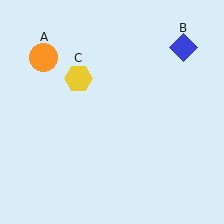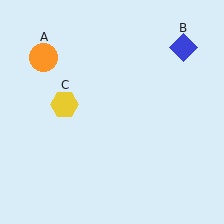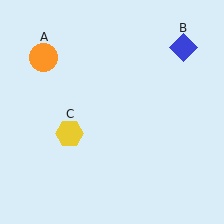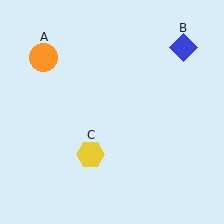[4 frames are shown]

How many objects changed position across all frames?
1 object changed position: yellow hexagon (object C).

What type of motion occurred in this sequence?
The yellow hexagon (object C) rotated counterclockwise around the center of the scene.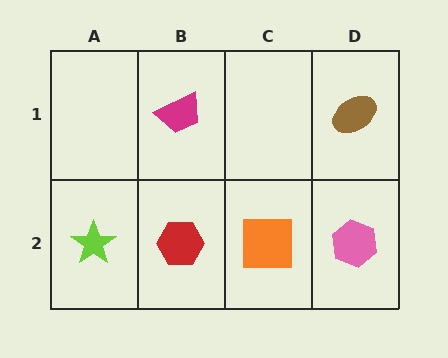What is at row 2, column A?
A lime star.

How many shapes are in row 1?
2 shapes.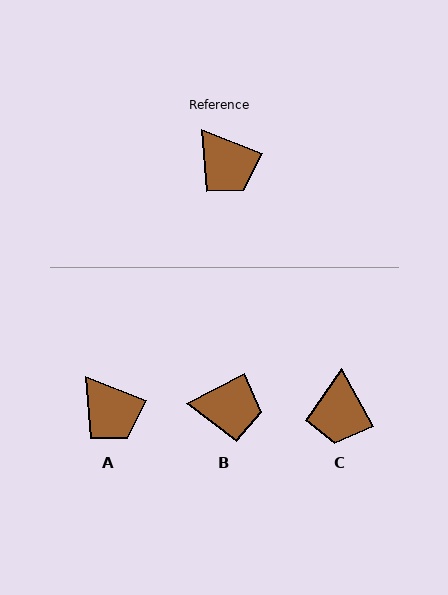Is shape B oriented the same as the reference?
No, it is off by about 49 degrees.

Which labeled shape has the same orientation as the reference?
A.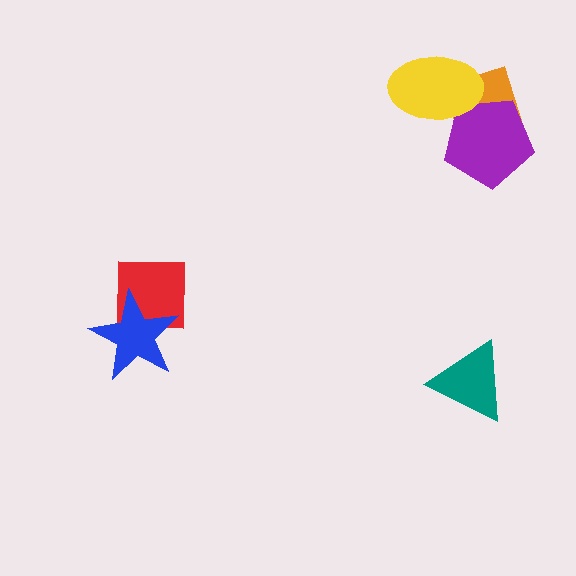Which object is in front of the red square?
The blue star is in front of the red square.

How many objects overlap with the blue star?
1 object overlaps with the blue star.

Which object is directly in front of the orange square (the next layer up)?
The purple pentagon is directly in front of the orange square.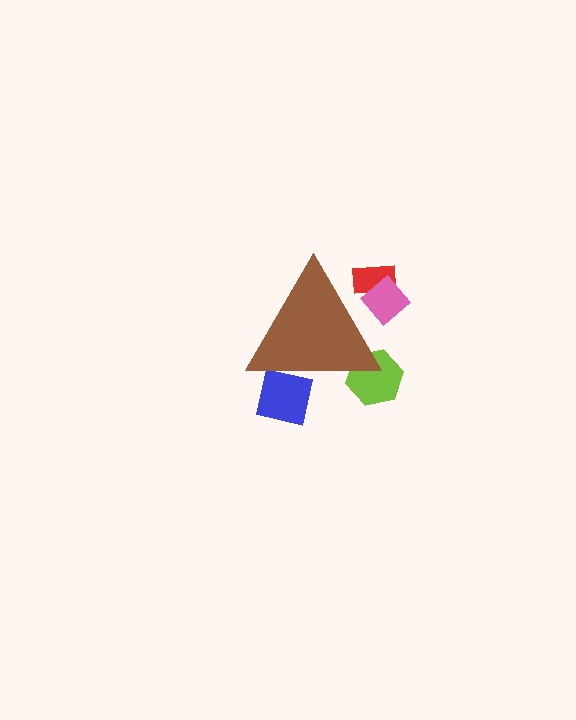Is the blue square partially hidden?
Yes, the blue square is partially hidden behind the brown triangle.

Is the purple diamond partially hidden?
Yes, the purple diamond is partially hidden behind the brown triangle.